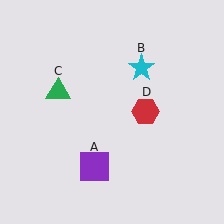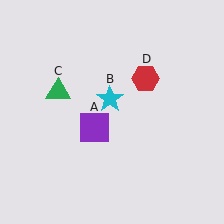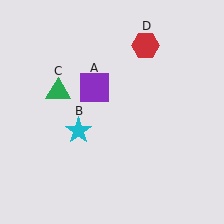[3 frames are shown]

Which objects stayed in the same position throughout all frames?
Green triangle (object C) remained stationary.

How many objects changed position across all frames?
3 objects changed position: purple square (object A), cyan star (object B), red hexagon (object D).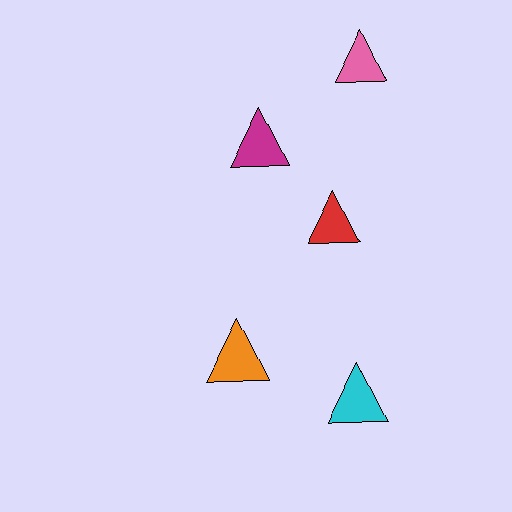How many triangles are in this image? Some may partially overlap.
There are 5 triangles.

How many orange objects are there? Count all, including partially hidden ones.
There is 1 orange object.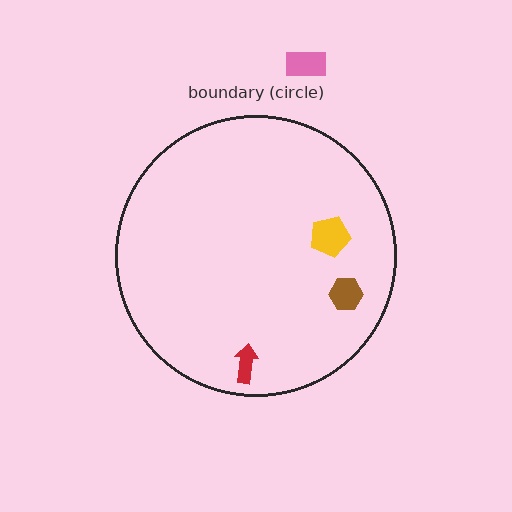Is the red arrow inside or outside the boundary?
Inside.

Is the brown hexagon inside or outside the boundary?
Inside.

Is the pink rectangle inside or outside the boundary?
Outside.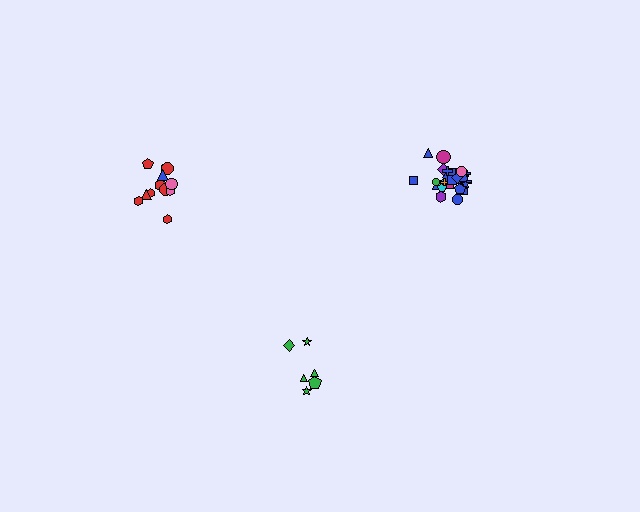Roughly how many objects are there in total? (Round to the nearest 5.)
Roughly 45 objects in total.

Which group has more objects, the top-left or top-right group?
The top-right group.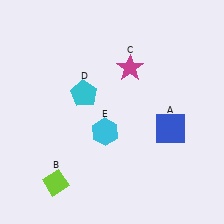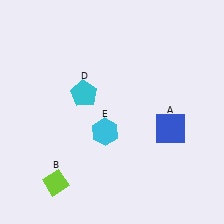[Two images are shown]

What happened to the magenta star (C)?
The magenta star (C) was removed in Image 2. It was in the top-right area of Image 1.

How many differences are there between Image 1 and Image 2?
There is 1 difference between the two images.